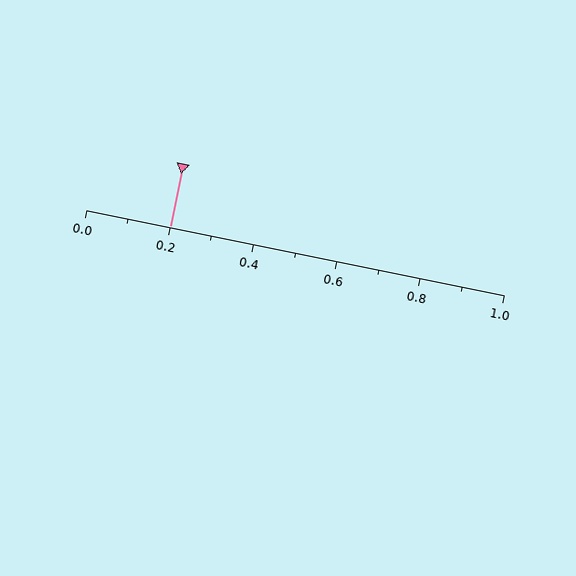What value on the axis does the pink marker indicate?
The marker indicates approximately 0.2.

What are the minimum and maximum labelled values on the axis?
The axis runs from 0.0 to 1.0.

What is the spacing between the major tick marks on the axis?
The major ticks are spaced 0.2 apart.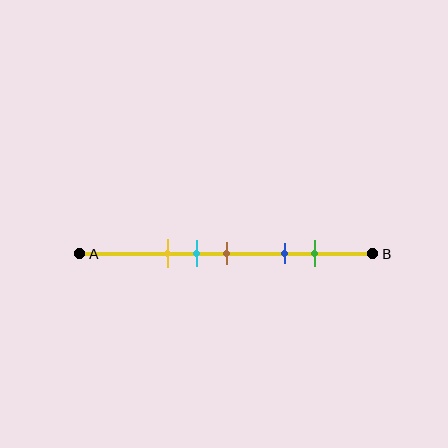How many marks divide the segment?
There are 5 marks dividing the segment.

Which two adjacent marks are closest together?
The cyan and brown marks are the closest adjacent pair.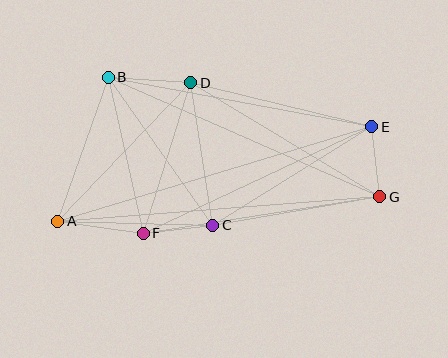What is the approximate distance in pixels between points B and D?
The distance between B and D is approximately 83 pixels.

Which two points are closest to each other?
Points C and F are closest to each other.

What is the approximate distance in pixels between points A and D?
The distance between A and D is approximately 192 pixels.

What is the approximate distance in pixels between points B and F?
The distance between B and F is approximately 160 pixels.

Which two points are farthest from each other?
Points A and E are farthest from each other.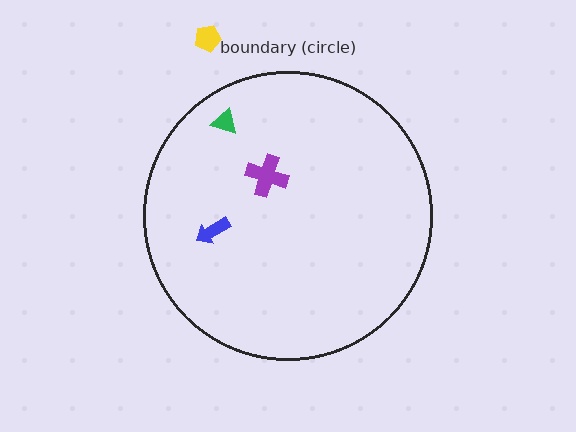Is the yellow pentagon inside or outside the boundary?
Outside.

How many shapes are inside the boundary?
3 inside, 1 outside.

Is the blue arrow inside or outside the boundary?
Inside.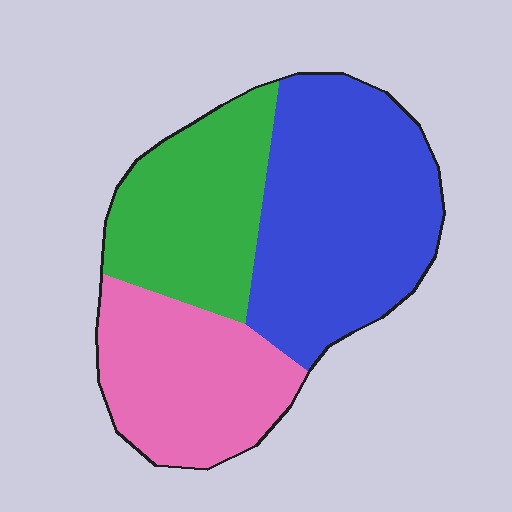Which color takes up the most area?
Blue, at roughly 45%.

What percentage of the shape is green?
Green takes up about one quarter (1/4) of the shape.